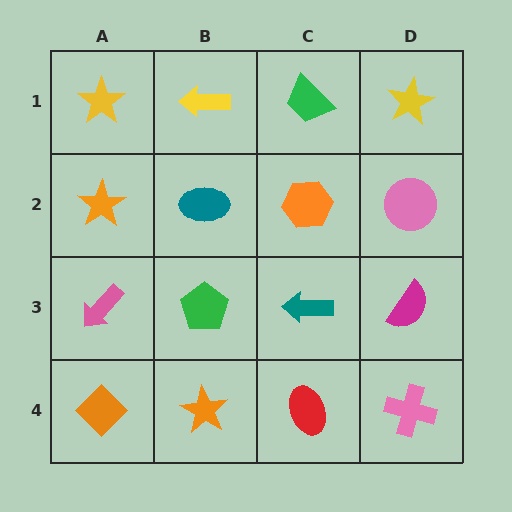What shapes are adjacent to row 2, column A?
A yellow star (row 1, column A), a pink arrow (row 3, column A), a teal ellipse (row 2, column B).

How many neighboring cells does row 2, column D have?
3.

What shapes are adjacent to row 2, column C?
A green trapezoid (row 1, column C), a teal arrow (row 3, column C), a teal ellipse (row 2, column B), a pink circle (row 2, column D).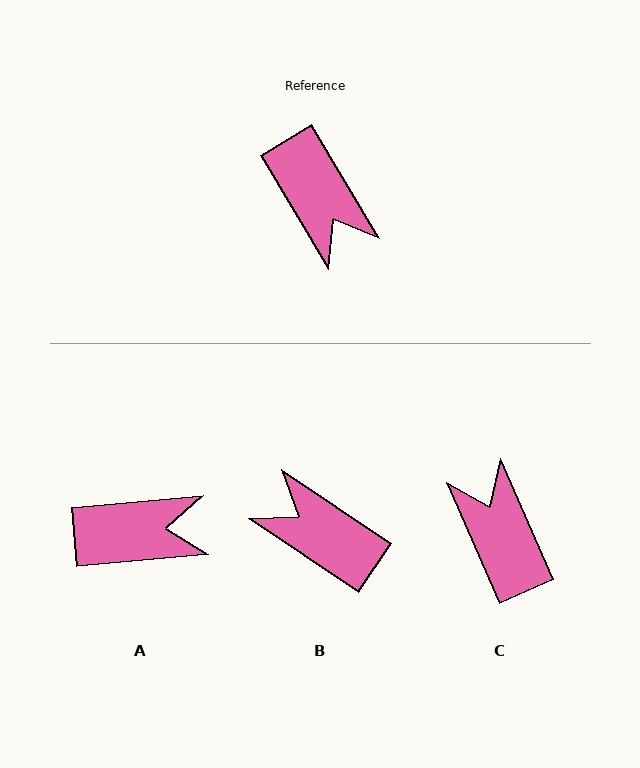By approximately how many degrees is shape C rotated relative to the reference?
Approximately 173 degrees counter-clockwise.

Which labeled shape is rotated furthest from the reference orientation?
C, about 173 degrees away.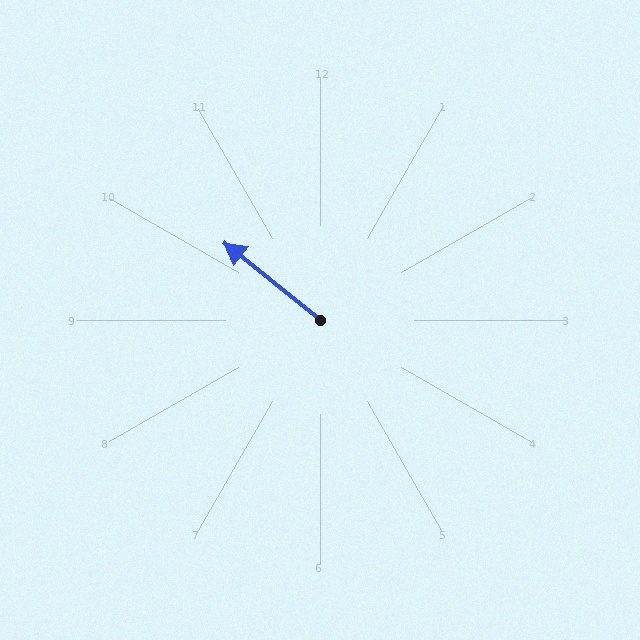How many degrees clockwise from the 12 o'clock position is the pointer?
Approximately 309 degrees.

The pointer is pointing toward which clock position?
Roughly 10 o'clock.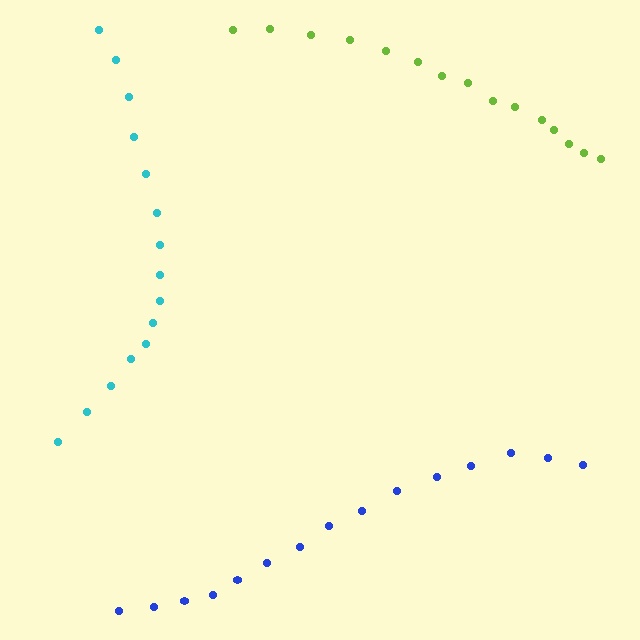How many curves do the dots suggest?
There are 3 distinct paths.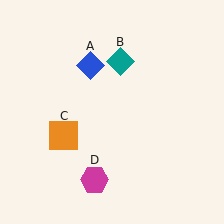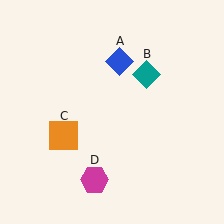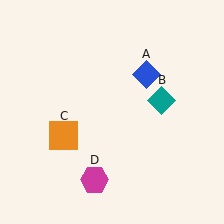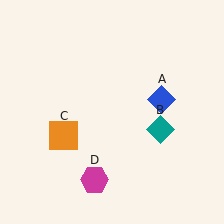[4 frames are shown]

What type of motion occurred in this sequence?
The blue diamond (object A), teal diamond (object B) rotated clockwise around the center of the scene.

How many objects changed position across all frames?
2 objects changed position: blue diamond (object A), teal diamond (object B).